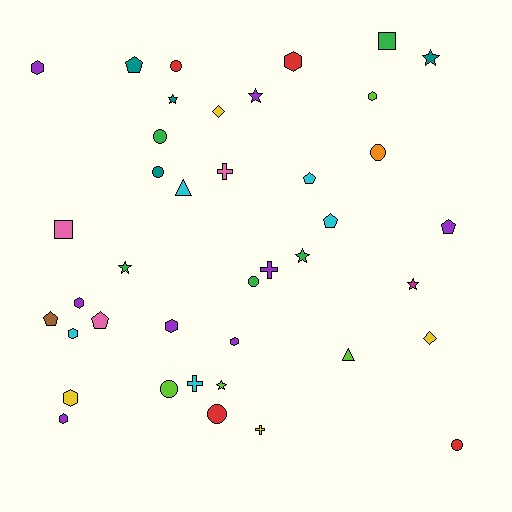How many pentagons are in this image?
There are 6 pentagons.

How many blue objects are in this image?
There are no blue objects.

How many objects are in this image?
There are 40 objects.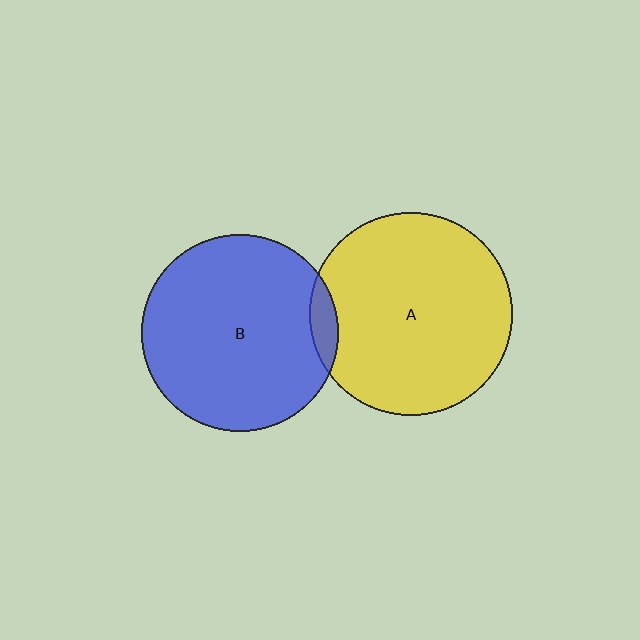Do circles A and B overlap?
Yes.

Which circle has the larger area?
Circle A (yellow).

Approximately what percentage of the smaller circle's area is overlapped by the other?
Approximately 5%.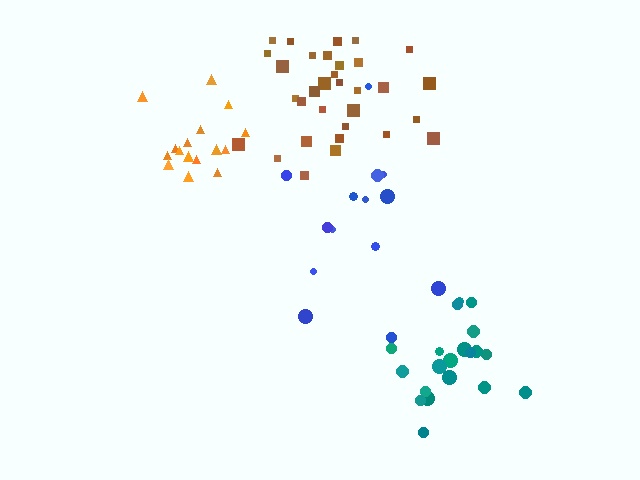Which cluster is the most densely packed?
Orange.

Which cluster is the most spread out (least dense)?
Blue.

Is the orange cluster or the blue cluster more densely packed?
Orange.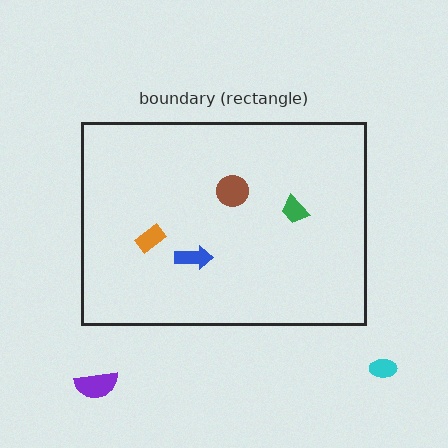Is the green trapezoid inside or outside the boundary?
Inside.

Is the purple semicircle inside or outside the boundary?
Outside.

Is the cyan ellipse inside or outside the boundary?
Outside.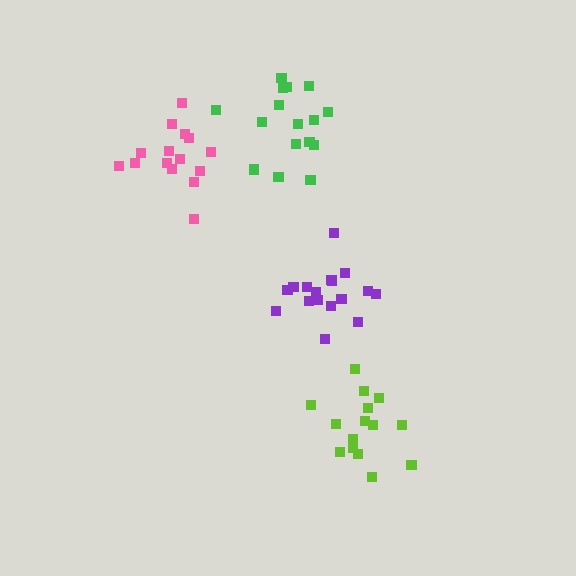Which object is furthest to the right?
The lime cluster is rightmost.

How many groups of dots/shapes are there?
There are 4 groups.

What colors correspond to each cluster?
The clusters are colored: pink, lime, purple, green.